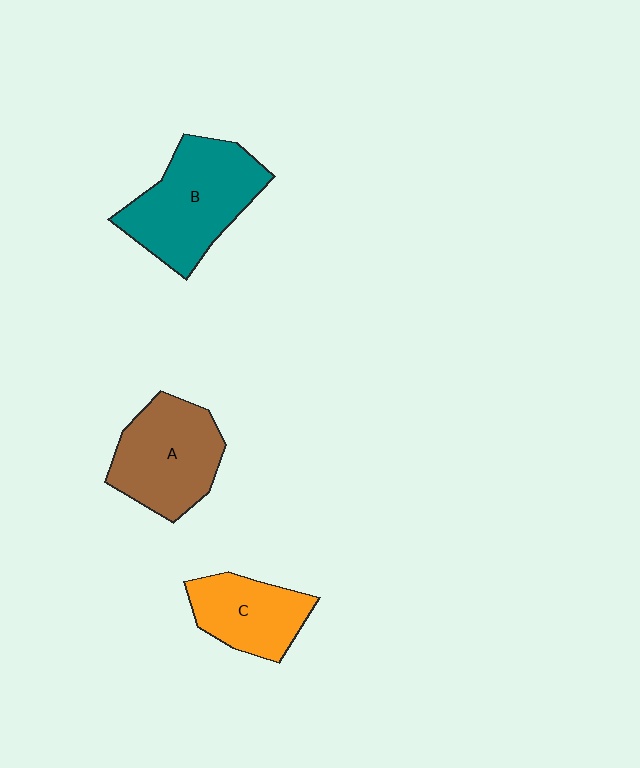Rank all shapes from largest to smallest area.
From largest to smallest: B (teal), A (brown), C (orange).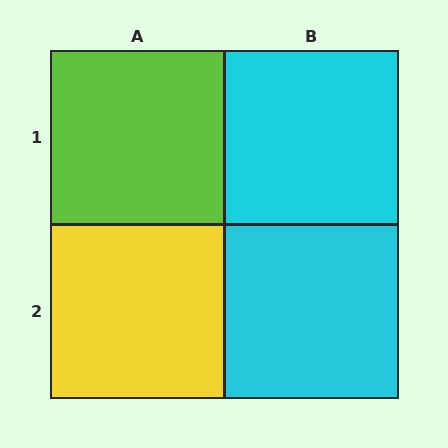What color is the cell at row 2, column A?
Yellow.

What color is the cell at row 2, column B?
Cyan.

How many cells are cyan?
2 cells are cyan.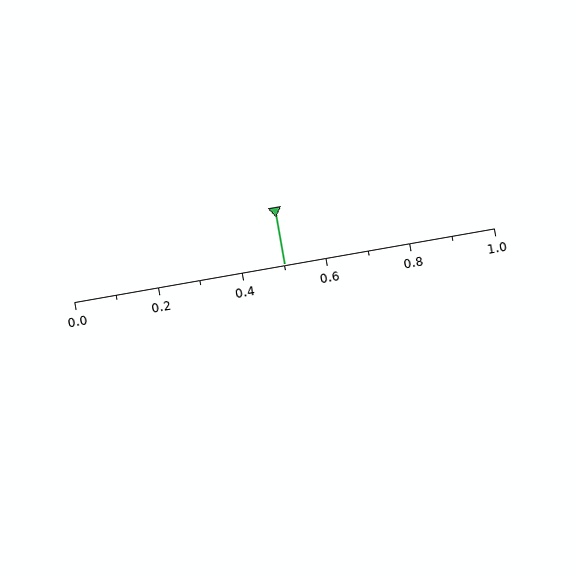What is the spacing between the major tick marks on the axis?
The major ticks are spaced 0.2 apart.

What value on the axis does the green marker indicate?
The marker indicates approximately 0.5.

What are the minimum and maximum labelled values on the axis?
The axis runs from 0.0 to 1.0.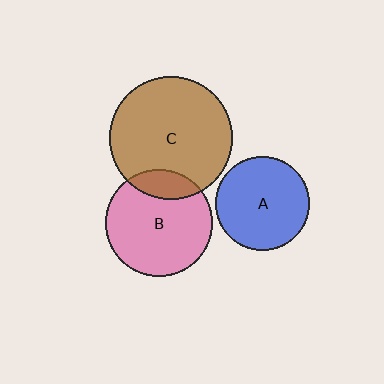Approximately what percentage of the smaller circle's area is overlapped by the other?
Approximately 15%.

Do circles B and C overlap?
Yes.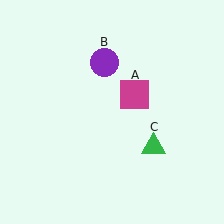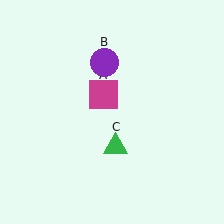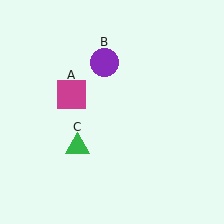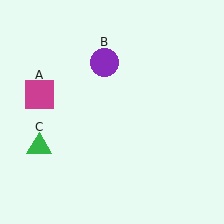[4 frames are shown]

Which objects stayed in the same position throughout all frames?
Purple circle (object B) remained stationary.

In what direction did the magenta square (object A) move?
The magenta square (object A) moved left.